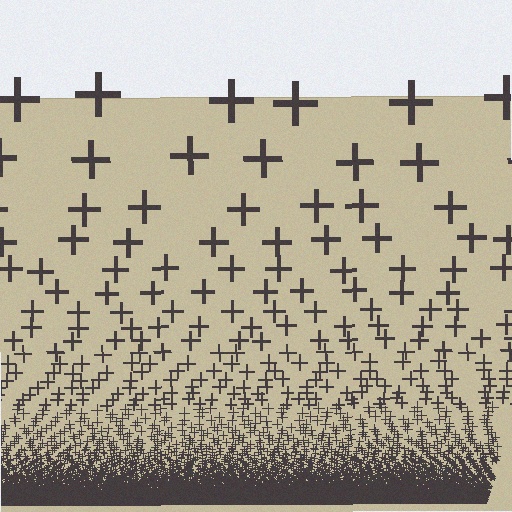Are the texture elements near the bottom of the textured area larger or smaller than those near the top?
Smaller. The gradient is inverted — elements near the bottom are smaller and denser.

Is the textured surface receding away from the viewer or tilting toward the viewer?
The surface appears to tilt toward the viewer. Texture elements get larger and sparser toward the top.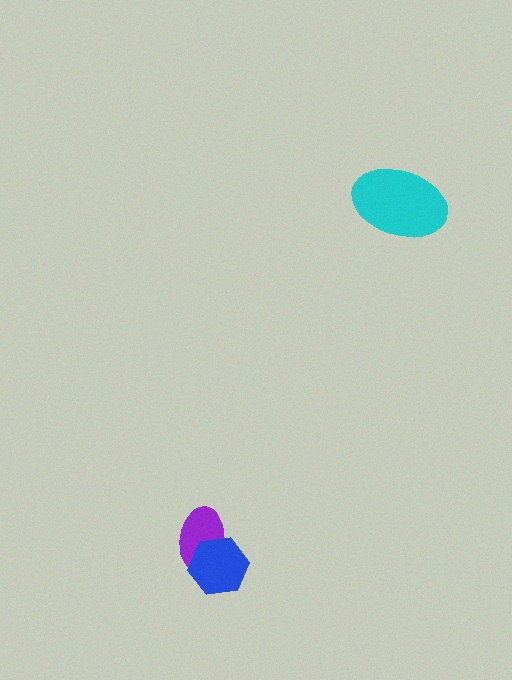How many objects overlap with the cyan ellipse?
0 objects overlap with the cyan ellipse.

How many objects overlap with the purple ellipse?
1 object overlaps with the purple ellipse.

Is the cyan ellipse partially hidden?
No, no other shape covers it.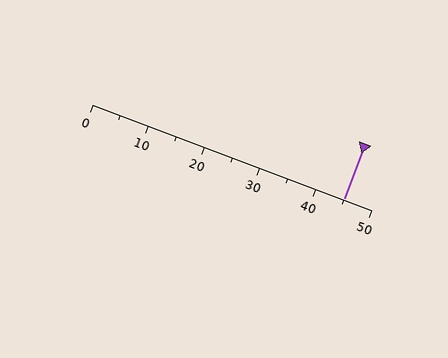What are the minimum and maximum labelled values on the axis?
The axis runs from 0 to 50.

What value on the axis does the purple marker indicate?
The marker indicates approximately 45.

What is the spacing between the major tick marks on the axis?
The major ticks are spaced 10 apart.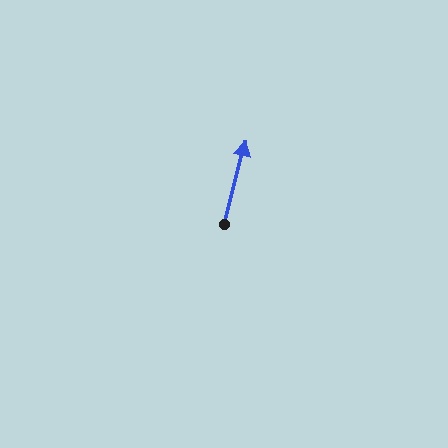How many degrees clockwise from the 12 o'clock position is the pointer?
Approximately 15 degrees.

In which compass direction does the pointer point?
North.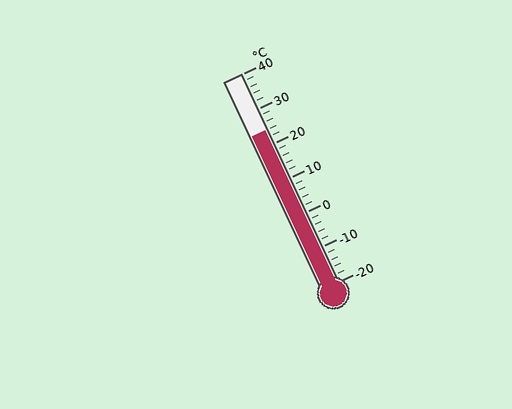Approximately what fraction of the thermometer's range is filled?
The thermometer is filled to approximately 75% of its range.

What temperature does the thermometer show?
The thermometer shows approximately 24°C.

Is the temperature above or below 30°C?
The temperature is below 30°C.